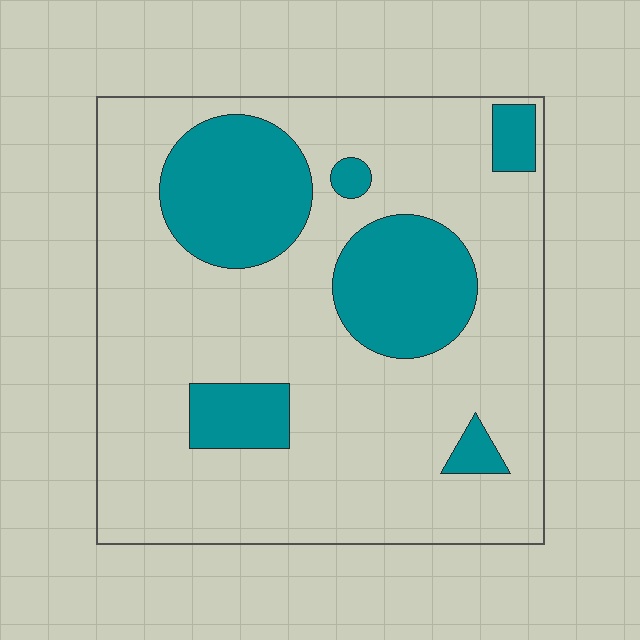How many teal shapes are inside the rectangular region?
6.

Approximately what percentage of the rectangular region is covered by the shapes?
Approximately 25%.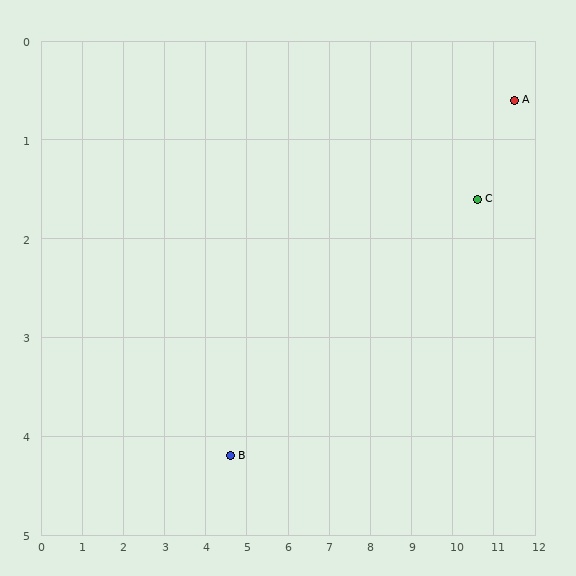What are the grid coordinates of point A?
Point A is at approximately (11.5, 0.6).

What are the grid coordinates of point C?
Point C is at approximately (10.6, 1.6).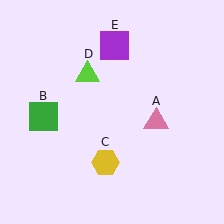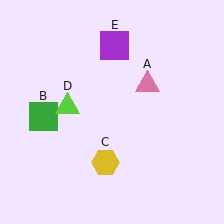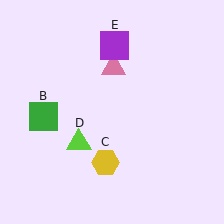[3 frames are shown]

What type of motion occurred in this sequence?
The pink triangle (object A), lime triangle (object D) rotated counterclockwise around the center of the scene.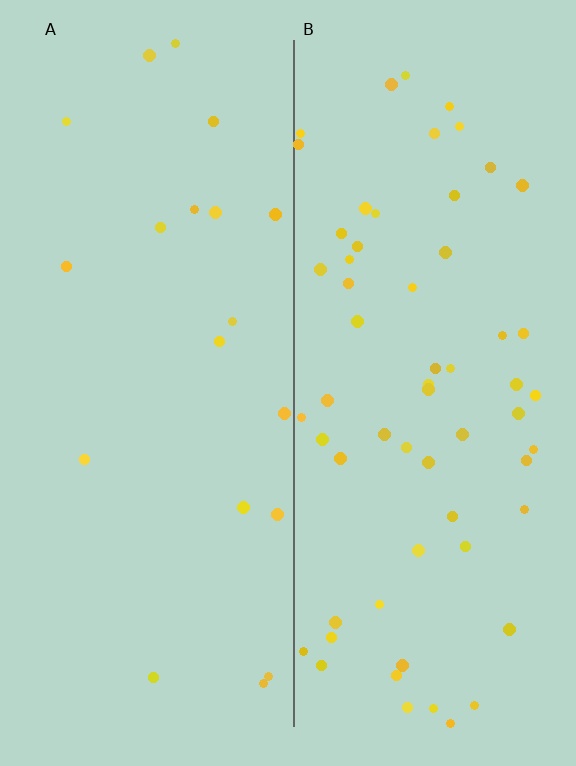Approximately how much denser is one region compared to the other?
Approximately 3.2× — region B over region A.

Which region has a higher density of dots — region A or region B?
B (the right).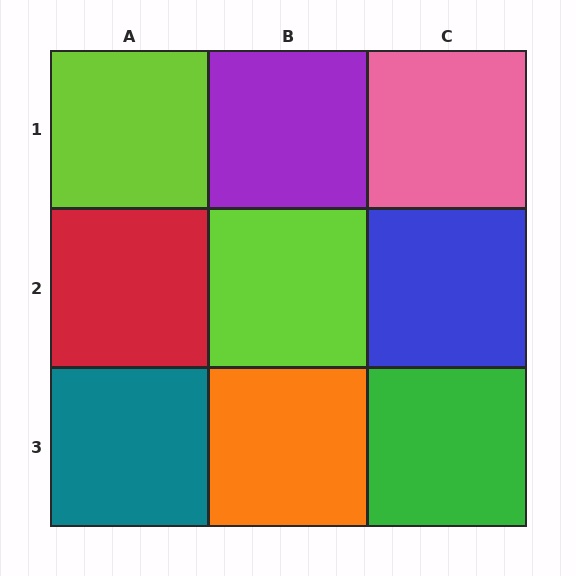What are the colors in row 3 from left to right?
Teal, orange, green.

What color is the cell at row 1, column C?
Pink.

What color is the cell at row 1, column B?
Purple.